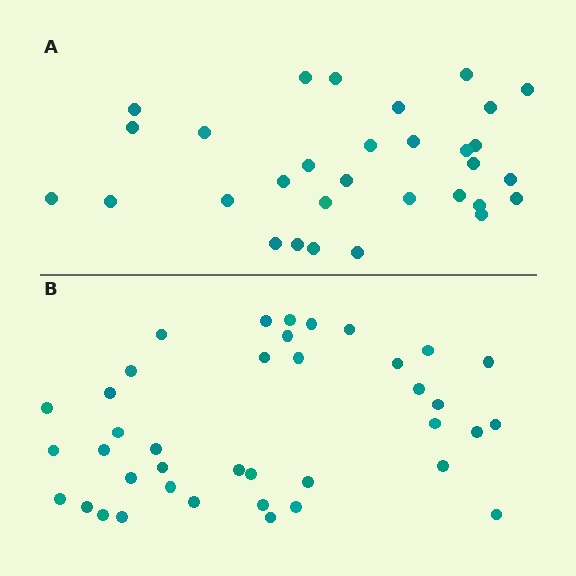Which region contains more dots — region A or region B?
Region B (the bottom region) has more dots.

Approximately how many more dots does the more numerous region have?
Region B has roughly 8 or so more dots than region A.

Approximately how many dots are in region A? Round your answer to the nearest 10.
About 30 dots. (The exact count is 31, which rounds to 30.)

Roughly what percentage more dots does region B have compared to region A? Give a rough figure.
About 25% more.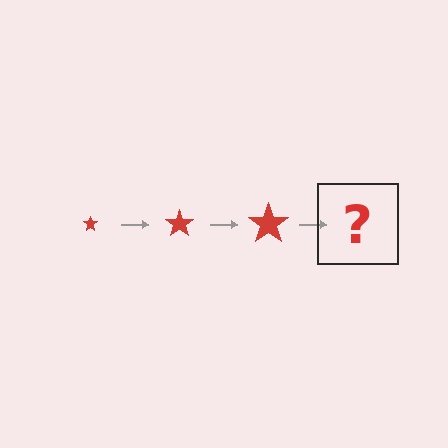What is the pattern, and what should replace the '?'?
The pattern is that the star gets progressively larger each step. The '?' should be a red star, larger than the previous one.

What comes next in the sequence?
The next element should be a red star, larger than the previous one.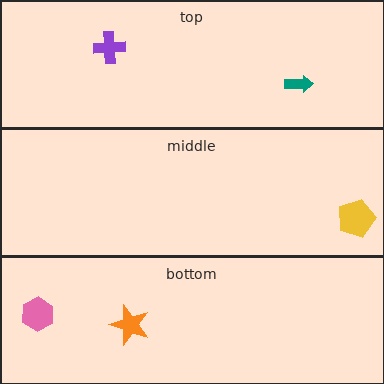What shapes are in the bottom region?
The pink hexagon, the orange star.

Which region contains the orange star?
The bottom region.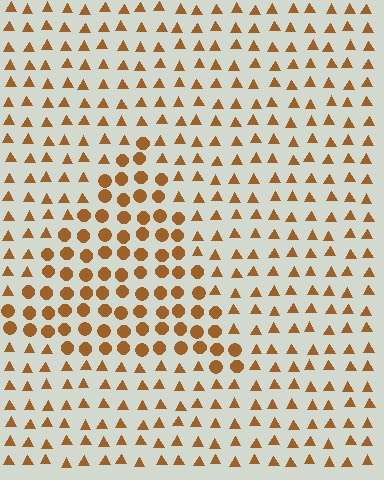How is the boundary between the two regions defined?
The boundary is defined by a change in element shape: circles inside vs. triangles outside. All elements share the same color and spacing.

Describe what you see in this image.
The image is filled with small brown elements arranged in a uniform grid. A triangle-shaped region contains circles, while the surrounding area contains triangles. The boundary is defined purely by the change in element shape.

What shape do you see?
I see a triangle.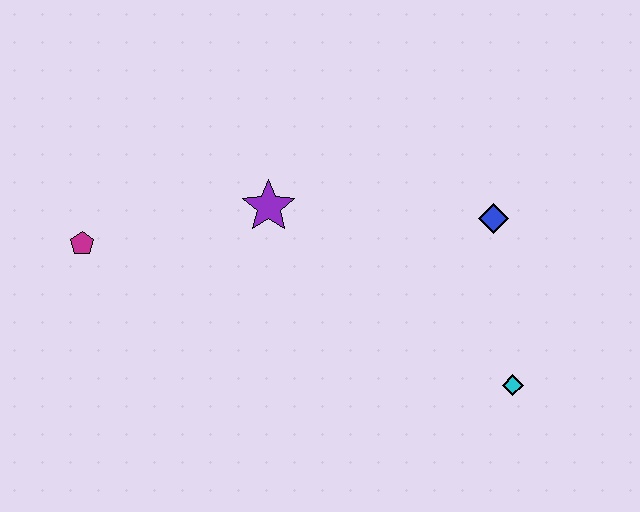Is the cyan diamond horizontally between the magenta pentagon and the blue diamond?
No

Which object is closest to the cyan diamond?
The blue diamond is closest to the cyan diamond.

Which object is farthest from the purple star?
The cyan diamond is farthest from the purple star.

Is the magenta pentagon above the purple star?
No